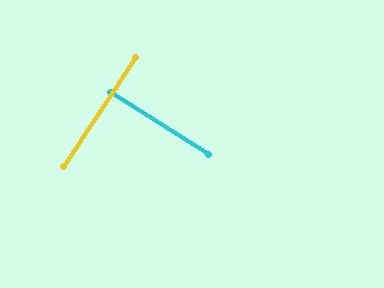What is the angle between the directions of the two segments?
Approximately 89 degrees.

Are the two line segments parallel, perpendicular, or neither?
Perpendicular — they meet at approximately 89°.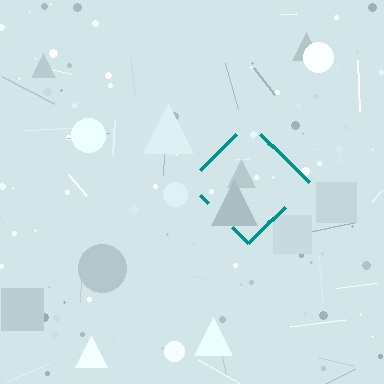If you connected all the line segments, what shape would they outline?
They would outline a diamond.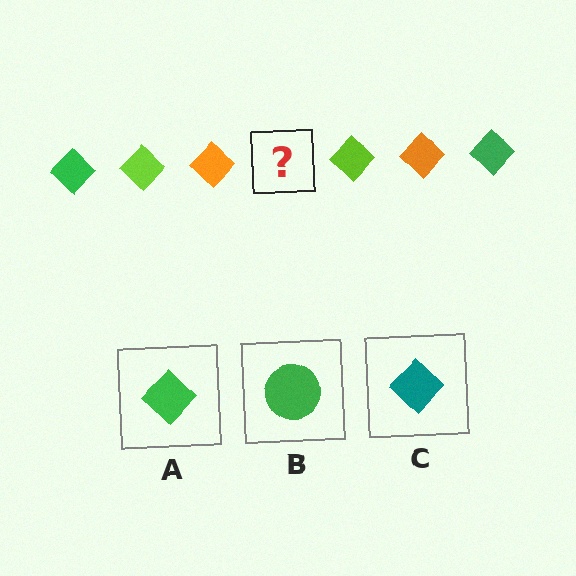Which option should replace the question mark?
Option A.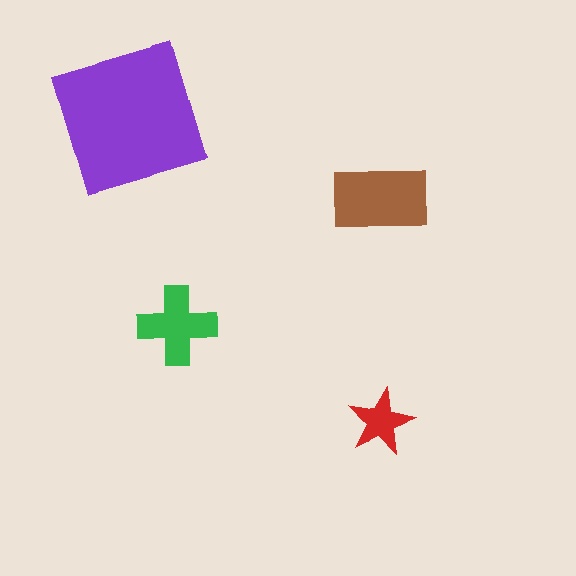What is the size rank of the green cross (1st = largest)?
3rd.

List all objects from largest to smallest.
The purple square, the brown rectangle, the green cross, the red star.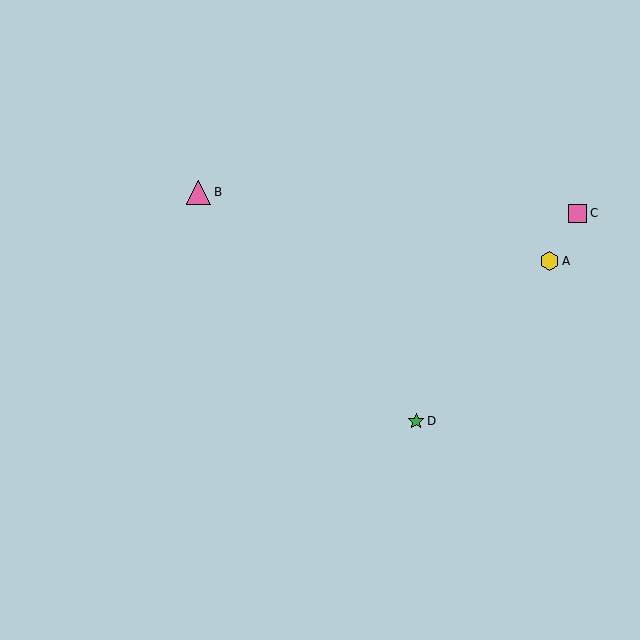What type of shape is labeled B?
Shape B is a pink triangle.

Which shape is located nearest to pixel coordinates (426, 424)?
The green star (labeled D) at (416, 421) is nearest to that location.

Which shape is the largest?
The pink triangle (labeled B) is the largest.